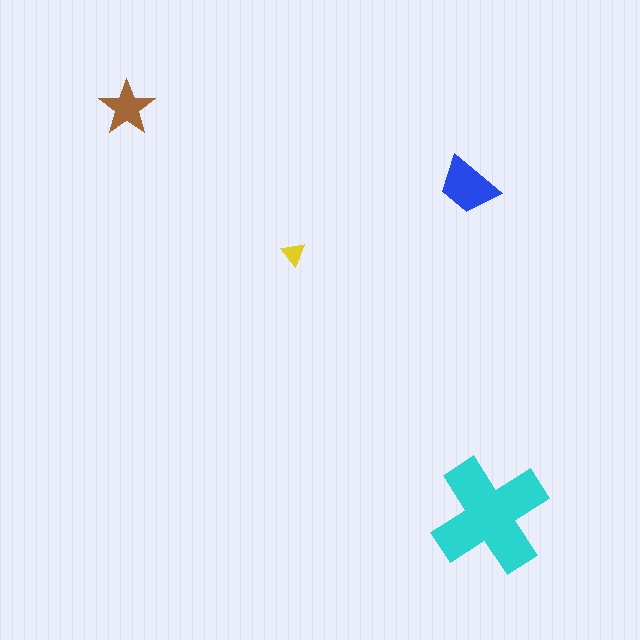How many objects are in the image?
There are 4 objects in the image.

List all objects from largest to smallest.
The cyan cross, the blue trapezoid, the brown star, the yellow triangle.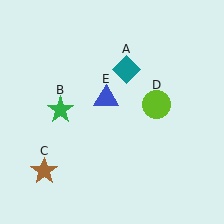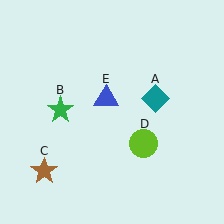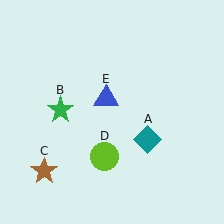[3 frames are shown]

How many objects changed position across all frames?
2 objects changed position: teal diamond (object A), lime circle (object D).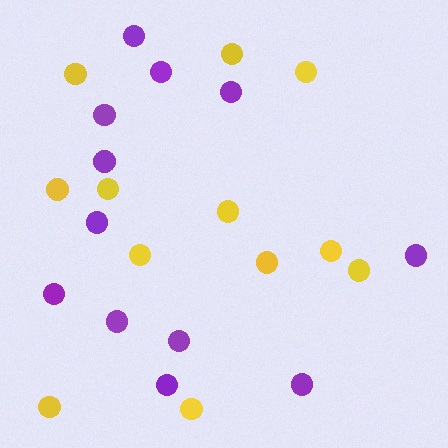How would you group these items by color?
There are 2 groups: one group of purple circles (12) and one group of yellow circles (12).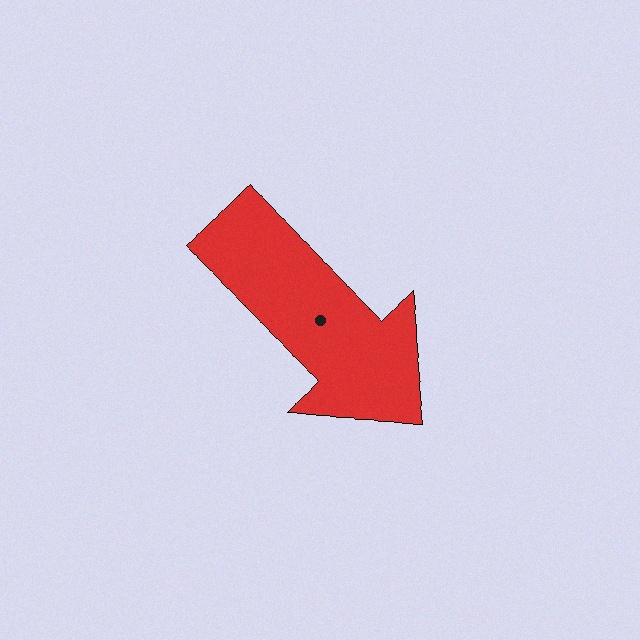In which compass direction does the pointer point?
Southeast.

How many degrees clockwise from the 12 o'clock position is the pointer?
Approximately 133 degrees.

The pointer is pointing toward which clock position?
Roughly 4 o'clock.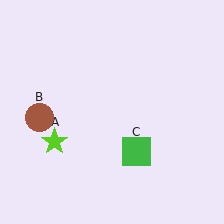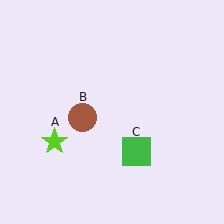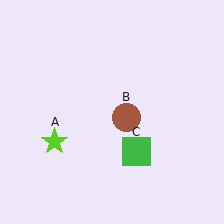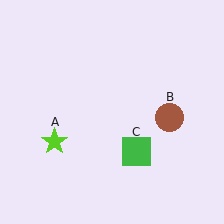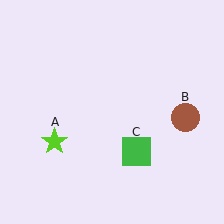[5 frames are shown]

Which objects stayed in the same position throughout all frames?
Lime star (object A) and green square (object C) remained stationary.